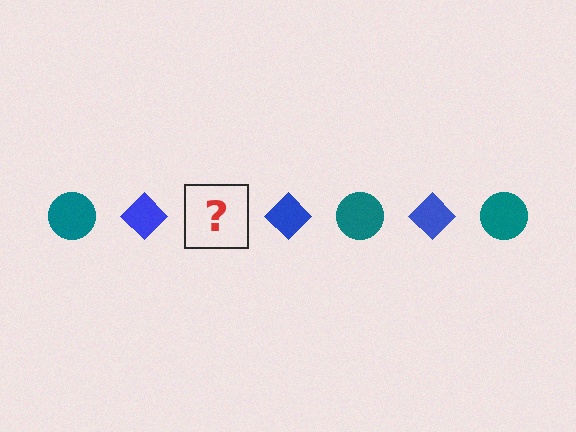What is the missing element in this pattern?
The missing element is a teal circle.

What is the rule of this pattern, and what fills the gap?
The rule is that the pattern alternates between teal circle and blue diamond. The gap should be filled with a teal circle.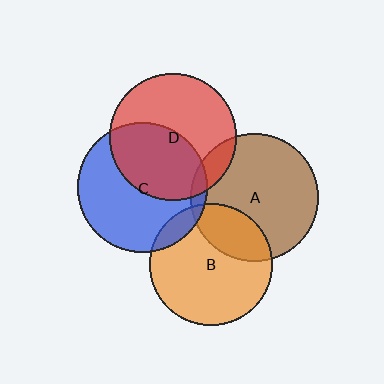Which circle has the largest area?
Circle C (blue).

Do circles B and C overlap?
Yes.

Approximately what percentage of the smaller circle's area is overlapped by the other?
Approximately 10%.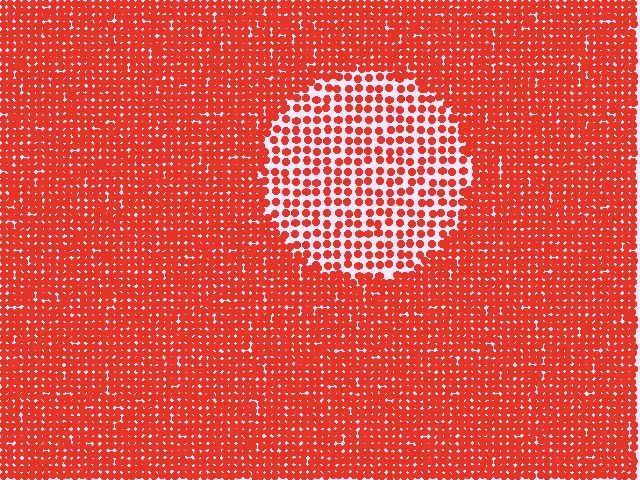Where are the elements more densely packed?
The elements are more densely packed outside the circle boundary.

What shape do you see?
I see a circle.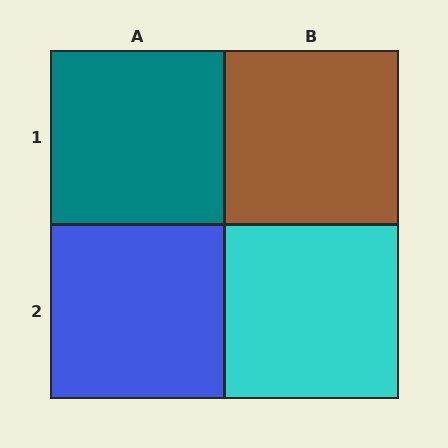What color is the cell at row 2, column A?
Blue.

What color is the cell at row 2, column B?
Cyan.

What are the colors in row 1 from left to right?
Teal, brown.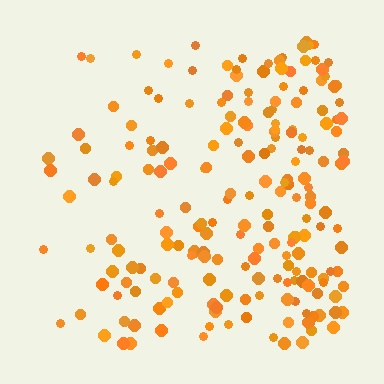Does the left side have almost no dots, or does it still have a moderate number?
Still a moderate number, just noticeably fewer than the right.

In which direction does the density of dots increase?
From left to right, with the right side densest.